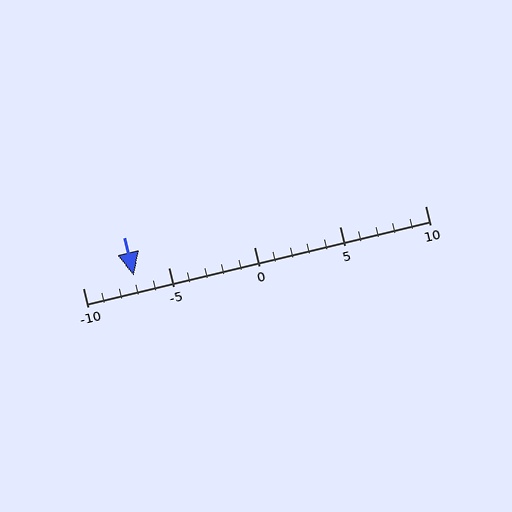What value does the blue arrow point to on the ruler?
The blue arrow points to approximately -7.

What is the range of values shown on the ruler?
The ruler shows values from -10 to 10.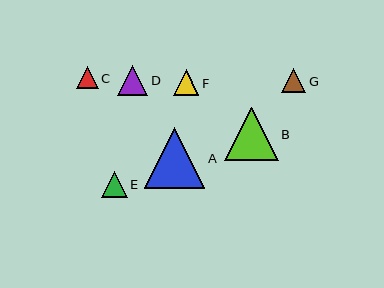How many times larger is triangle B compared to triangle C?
Triangle B is approximately 2.4 times the size of triangle C.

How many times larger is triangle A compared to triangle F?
Triangle A is approximately 2.4 times the size of triangle F.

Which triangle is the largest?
Triangle A is the largest with a size of approximately 61 pixels.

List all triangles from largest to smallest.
From largest to smallest: A, B, D, F, E, G, C.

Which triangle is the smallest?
Triangle C is the smallest with a size of approximately 22 pixels.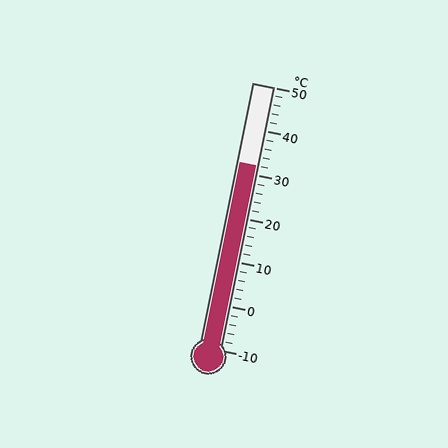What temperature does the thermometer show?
The thermometer shows approximately 32°C.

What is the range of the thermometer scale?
The thermometer scale ranges from -10°C to 50°C.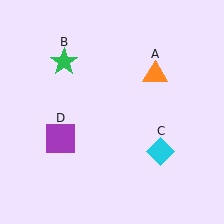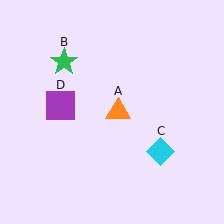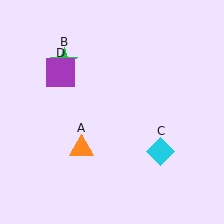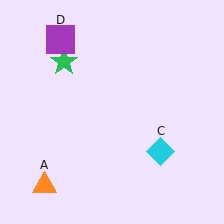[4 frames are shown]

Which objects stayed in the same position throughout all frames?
Green star (object B) and cyan diamond (object C) remained stationary.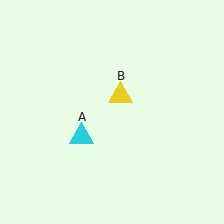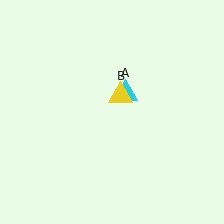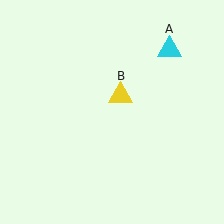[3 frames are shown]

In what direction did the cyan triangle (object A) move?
The cyan triangle (object A) moved up and to the right.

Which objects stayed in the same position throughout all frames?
Yellow triangle (object B) remained stationary.